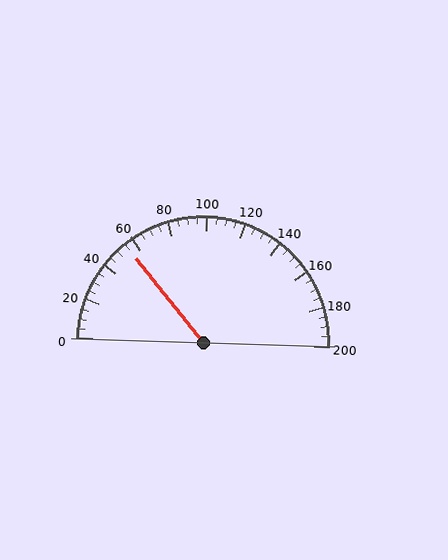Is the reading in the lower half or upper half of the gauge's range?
The reading is in the lower half of the range (0 to 200).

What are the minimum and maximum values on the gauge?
The gauge ranges from 0 to 200.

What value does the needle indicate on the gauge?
The needle indicates approximately 55.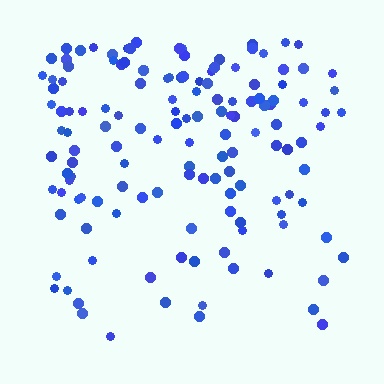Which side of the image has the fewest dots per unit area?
The bottom.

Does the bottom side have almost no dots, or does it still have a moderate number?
Still a moderate number, just noticeably fewer than the top.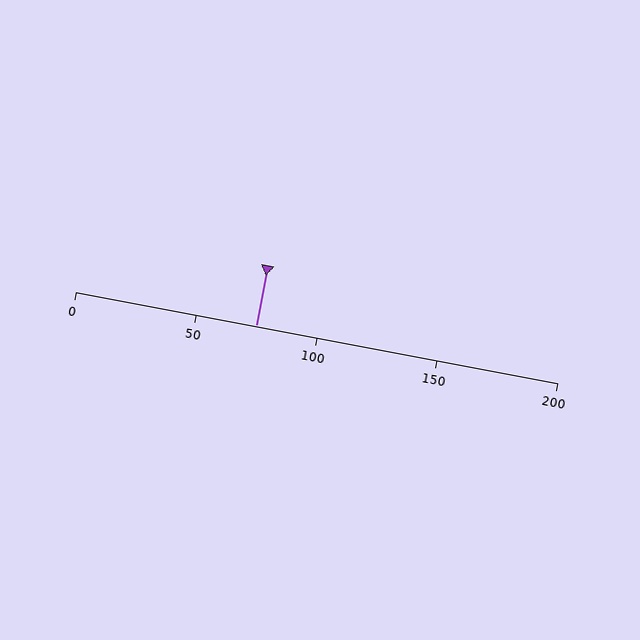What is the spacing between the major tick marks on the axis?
The major ticks are spaced 50 apart.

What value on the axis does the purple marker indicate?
The marker indicates approximately 75.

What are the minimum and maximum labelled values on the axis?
The axis runs from 0 to 200.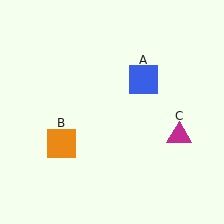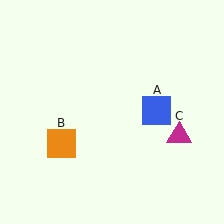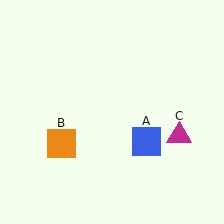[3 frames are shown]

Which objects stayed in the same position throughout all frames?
Orange square (object B) and magenta triangle (object C) remained stationary.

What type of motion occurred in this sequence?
The blue square (object A) rotated clockwise around the center of the scene.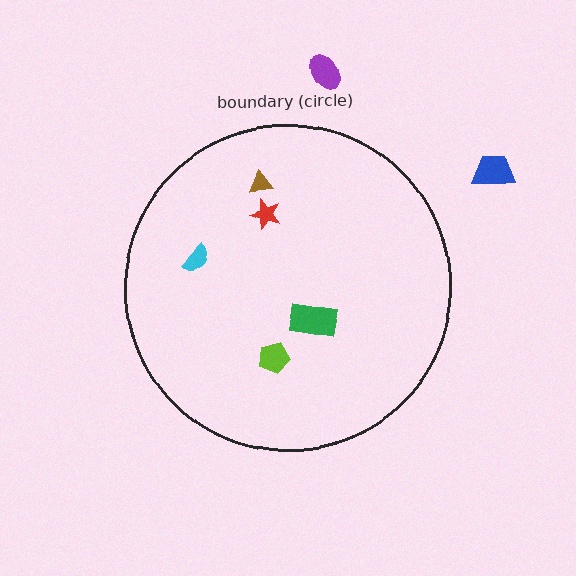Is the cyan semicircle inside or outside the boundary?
Inside.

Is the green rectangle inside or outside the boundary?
Inside.